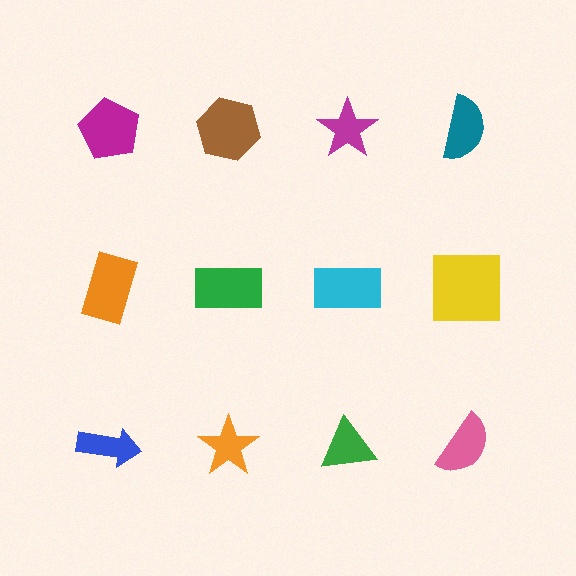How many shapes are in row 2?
4 shapes.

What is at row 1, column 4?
A teal semicircle.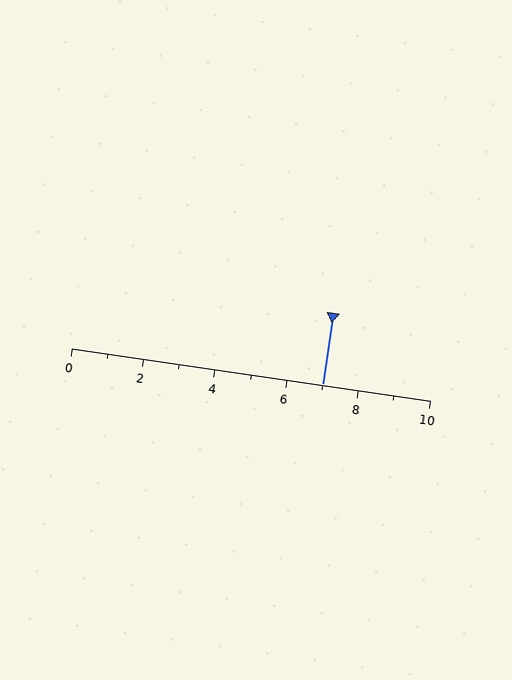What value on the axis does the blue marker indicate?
The marker indicates approximately 7.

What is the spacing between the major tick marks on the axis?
The major ticks are spaced 2 apart.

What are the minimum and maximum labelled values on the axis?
The axis runs from 0 to 10.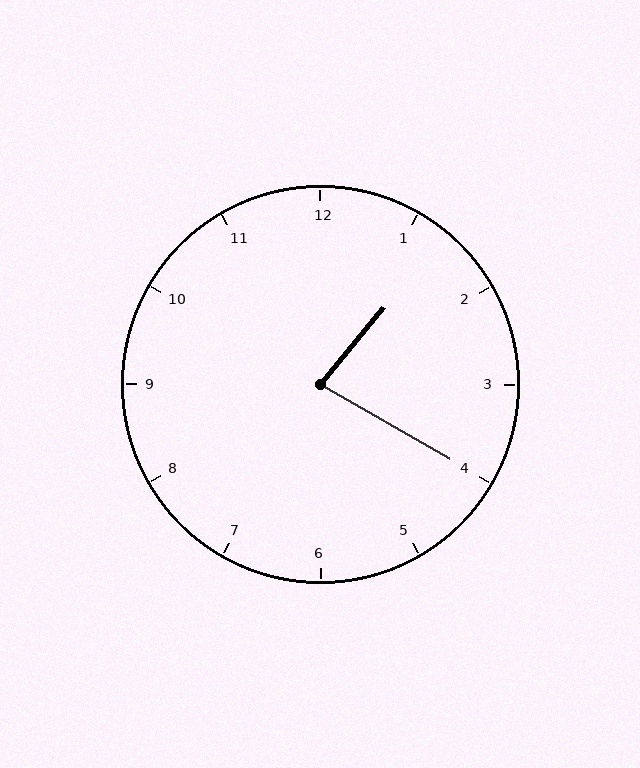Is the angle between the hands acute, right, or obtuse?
It is acute.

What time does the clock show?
1:20.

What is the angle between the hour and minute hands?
Approximately 80 degrees.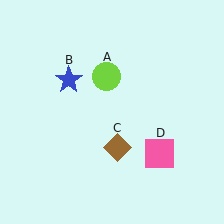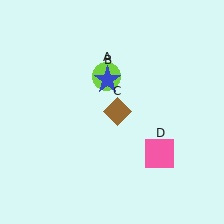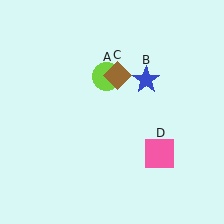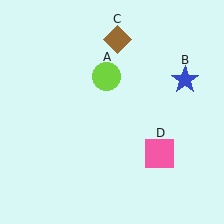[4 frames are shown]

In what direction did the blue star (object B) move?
The blue star (object B) moved right.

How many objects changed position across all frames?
2 objects changed position: blue star (object B), brown diamond (object C).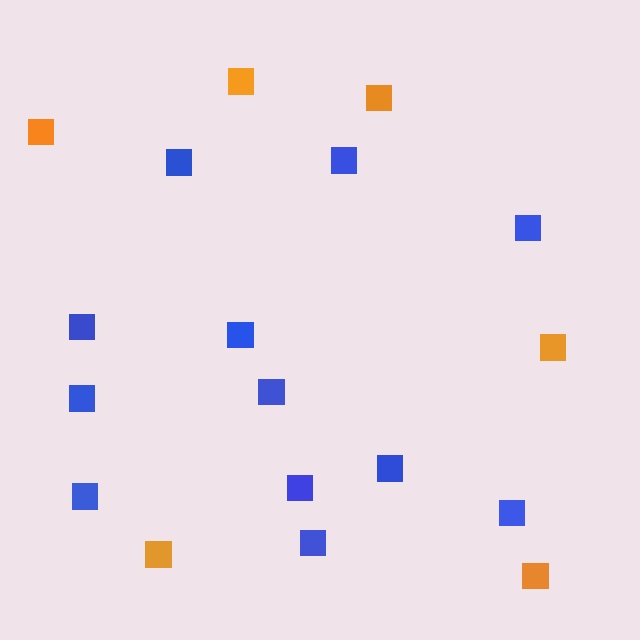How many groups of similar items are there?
There are 2 groups: one group of blue squares (12) and one group of orange squares (6).